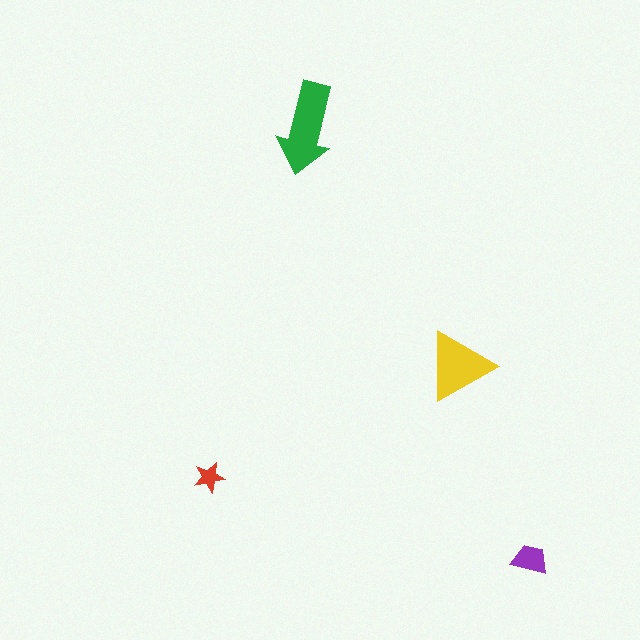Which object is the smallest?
The red star.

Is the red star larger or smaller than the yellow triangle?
Smaller.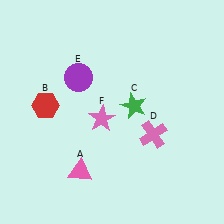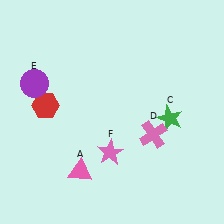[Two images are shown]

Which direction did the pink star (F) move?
The pink star (F) moved down.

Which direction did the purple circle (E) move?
The purple circle (E) moved left.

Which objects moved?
The objects that moved are: the green star (C), the purple circle (E), the pink star (F).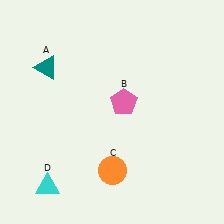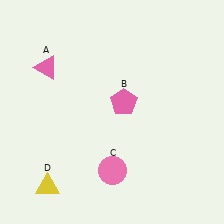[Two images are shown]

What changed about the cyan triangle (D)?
In Image 1, D is cyan. In Image 2, it changed to yellow.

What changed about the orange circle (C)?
In Image 1, C is orange. In Image 2, it changed to pink.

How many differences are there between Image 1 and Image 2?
There are 3 differences between the two images.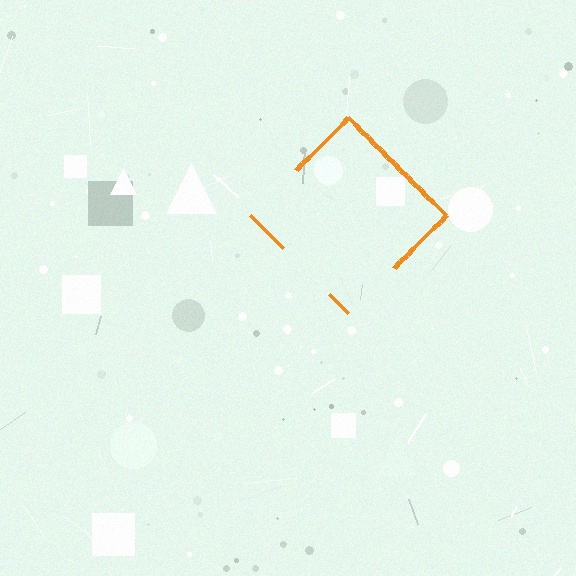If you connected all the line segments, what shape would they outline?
They would outline a diamond.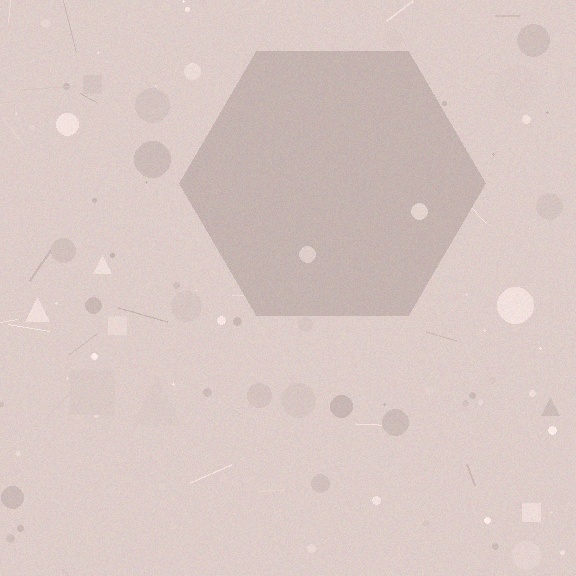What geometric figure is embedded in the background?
A hexagon is embedded in the background.